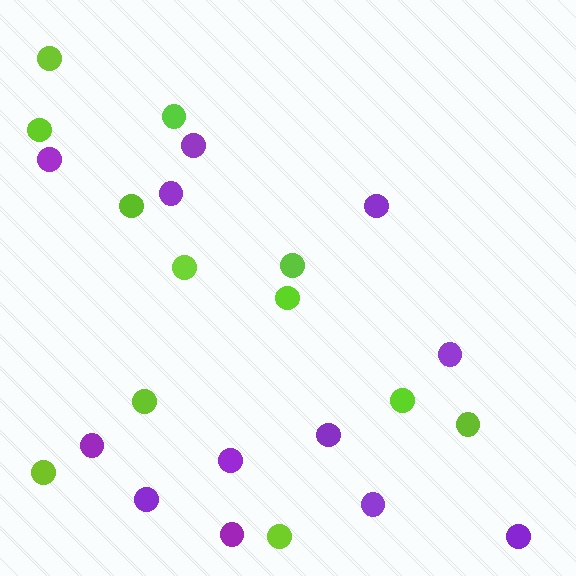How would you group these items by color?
There are 2 groups: one group of purple circles (12) and one group of lime circles (12).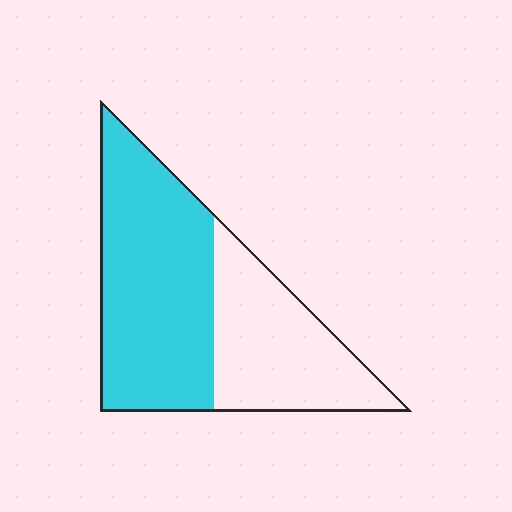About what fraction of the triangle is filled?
About three fifths (3/5).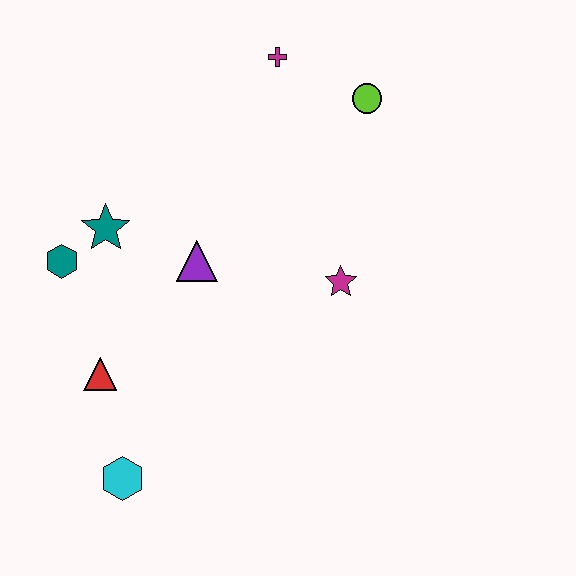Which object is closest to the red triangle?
The cyan hexagon is closest to the red triangle.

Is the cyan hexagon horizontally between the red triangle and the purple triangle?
Yes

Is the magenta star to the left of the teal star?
No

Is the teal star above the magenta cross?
No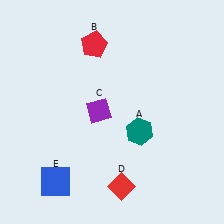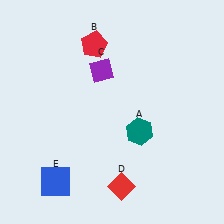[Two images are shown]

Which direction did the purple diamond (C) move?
The purple diamond (C) moved up.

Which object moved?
The purple diamond (C) moved up.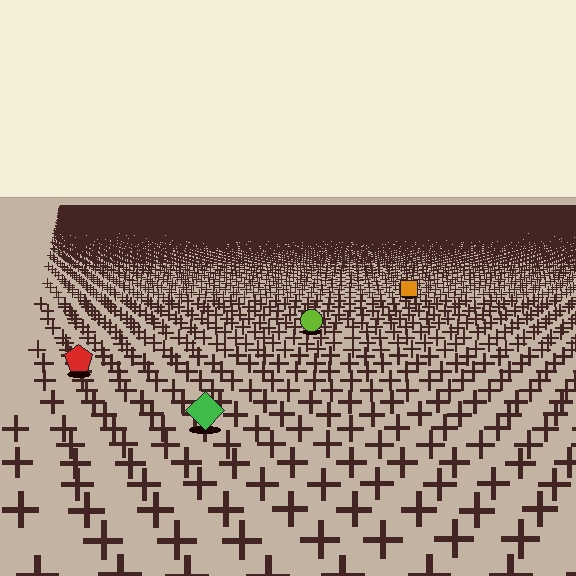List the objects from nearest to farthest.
From nearest to farthest: the green diamond, the red pentagon, the lime circle, the orange square.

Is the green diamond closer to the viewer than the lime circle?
Yes. The green diamond is closer — you can tell from the texture gradient: the ground texture is coarser near it.